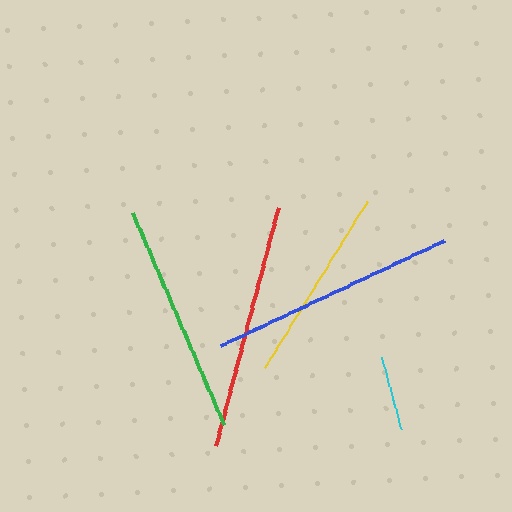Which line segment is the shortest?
The cyan line is the shortest at approximately 74 pixels.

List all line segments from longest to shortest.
From longest to shortest: blue, red, green, yellow, cyan.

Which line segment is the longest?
The blue line is the longest at approximately 247 pixels.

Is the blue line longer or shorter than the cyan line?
The blue line is longer than the cyan line.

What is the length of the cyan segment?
The cyan segment is approximately 74 pixels long.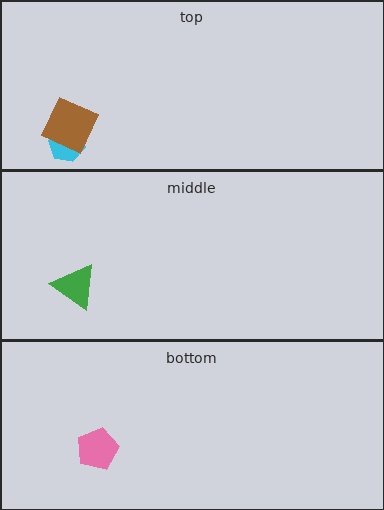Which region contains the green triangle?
The middle region.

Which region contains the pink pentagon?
The bottom region.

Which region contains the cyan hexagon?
The top region.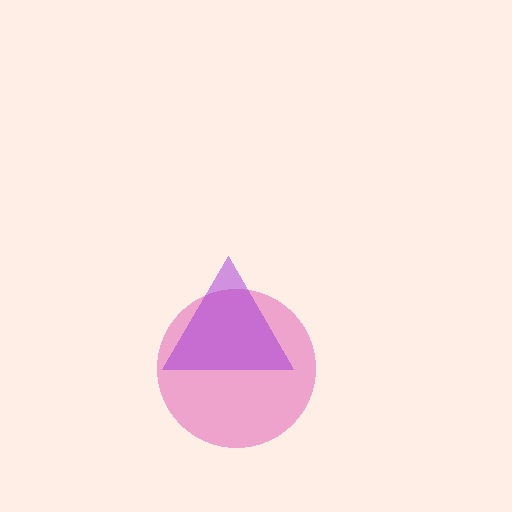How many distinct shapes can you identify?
There are 2 distinct shapes: a pink circle, a purple triangle.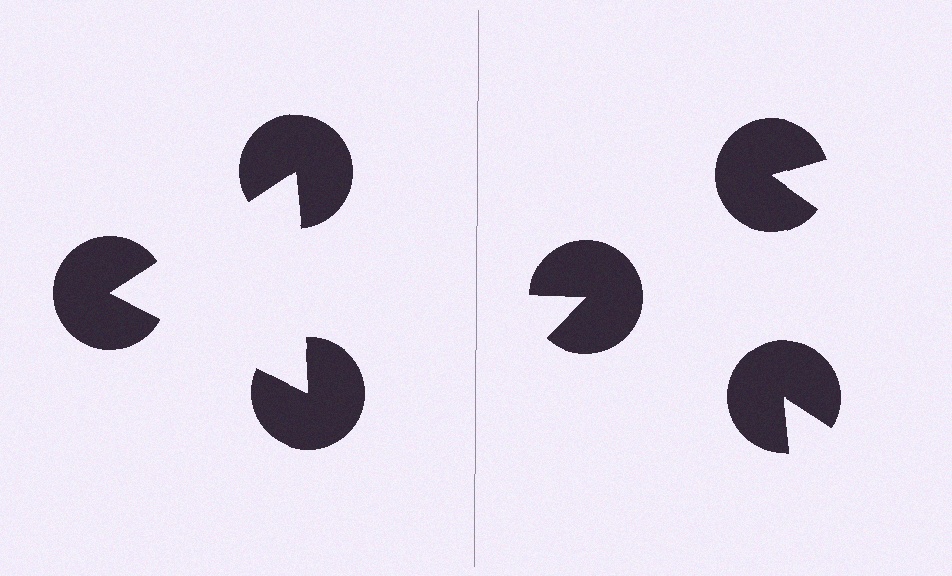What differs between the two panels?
The pac-man discs are positioned identically on both sides; only the wedge orientations differ. On the left they align to a triangle; on the right they are misaligned.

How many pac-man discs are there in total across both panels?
6 — 3 on each side.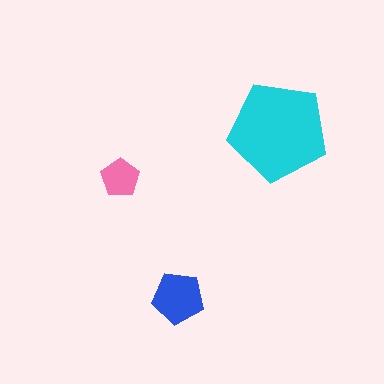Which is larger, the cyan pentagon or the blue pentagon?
The cyan one.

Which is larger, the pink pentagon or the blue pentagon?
The blue one.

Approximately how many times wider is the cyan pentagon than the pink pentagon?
About 2.5 times wider.